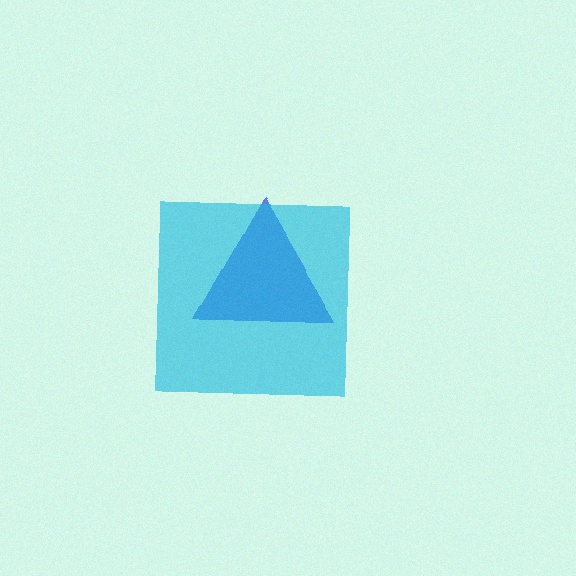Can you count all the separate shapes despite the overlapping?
Yes, there are 2 separate shapes.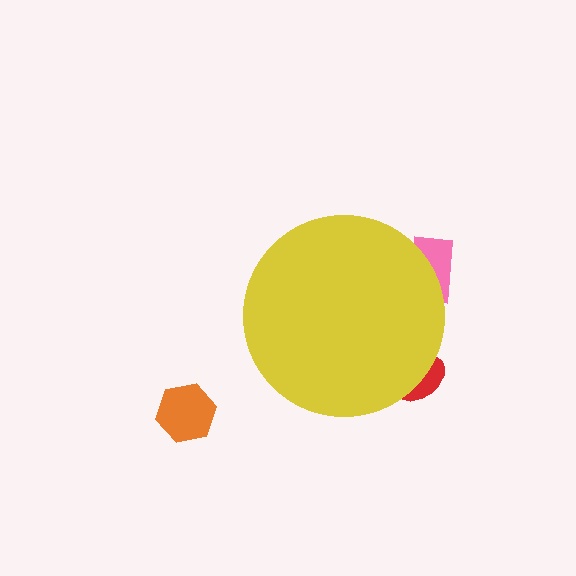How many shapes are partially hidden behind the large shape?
2 shapes are partially hidden.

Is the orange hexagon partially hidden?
No, the orange hexagon is fully visible.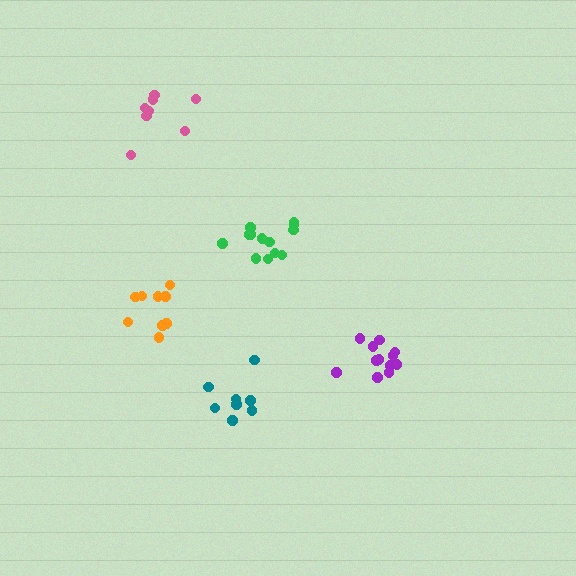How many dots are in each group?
Group 1: 9 dots, Group 2: 8 dots, Group 3: 12 dots, Group 4: 13 dots, Group 5: 8 dots (50 total).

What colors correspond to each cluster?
The clusters are colored: orange, pink, purple, green, teal.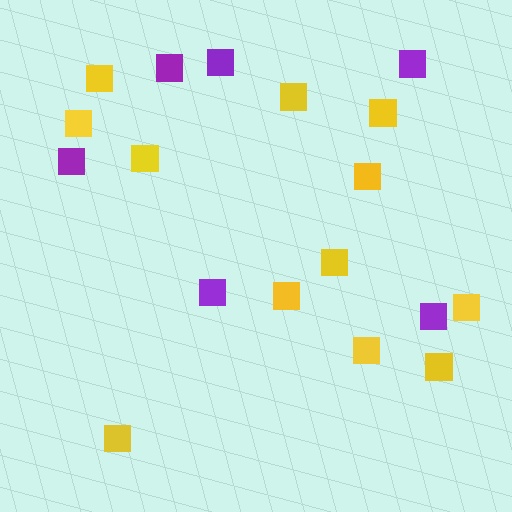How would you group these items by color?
There are 2 groups: one group of yellow squares (12) and one group of purple squares (6).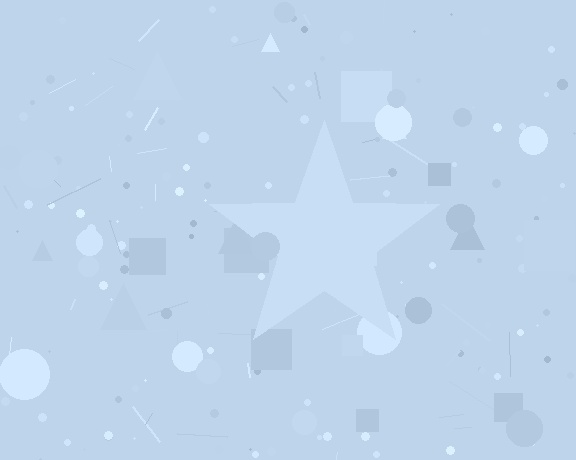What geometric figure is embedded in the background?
A star is embedded in the background.